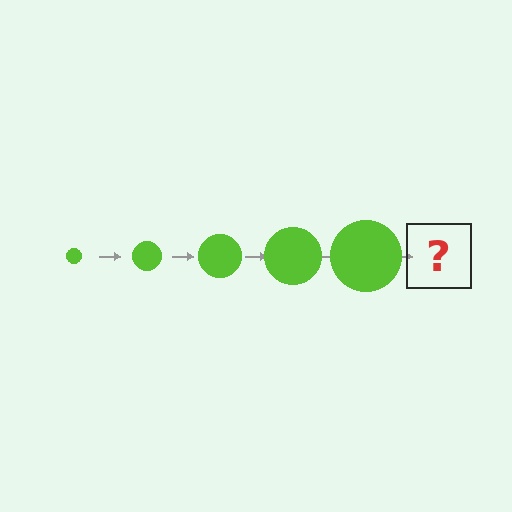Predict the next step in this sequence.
The next step is a lime circle, larger than the previous one.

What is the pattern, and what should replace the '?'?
The pattern is that the circle gets progressively larger each step. The '?' should be a lime circle, larger than the previous one.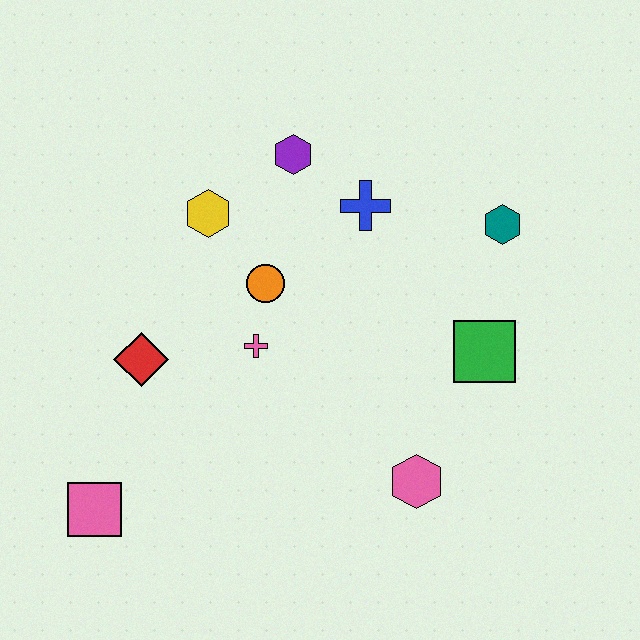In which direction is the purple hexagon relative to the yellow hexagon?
The purple hexagon is to the right of the yellow hexagon.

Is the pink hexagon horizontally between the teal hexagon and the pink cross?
Yes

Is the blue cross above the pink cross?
Yes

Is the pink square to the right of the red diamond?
No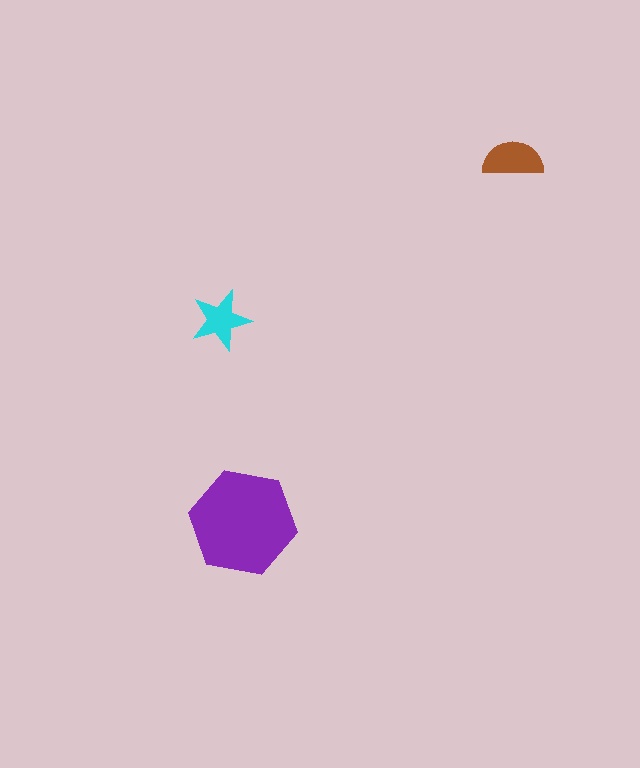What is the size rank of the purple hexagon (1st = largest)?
1st.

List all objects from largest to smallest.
The purple hexagon, the brown semicircle, the cyan star.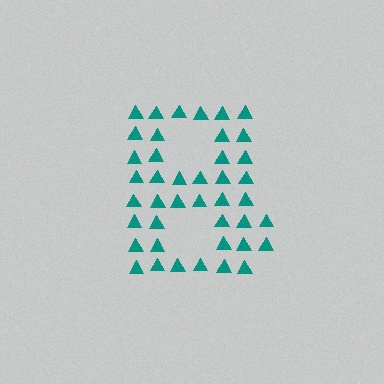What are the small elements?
The small elements are triangles.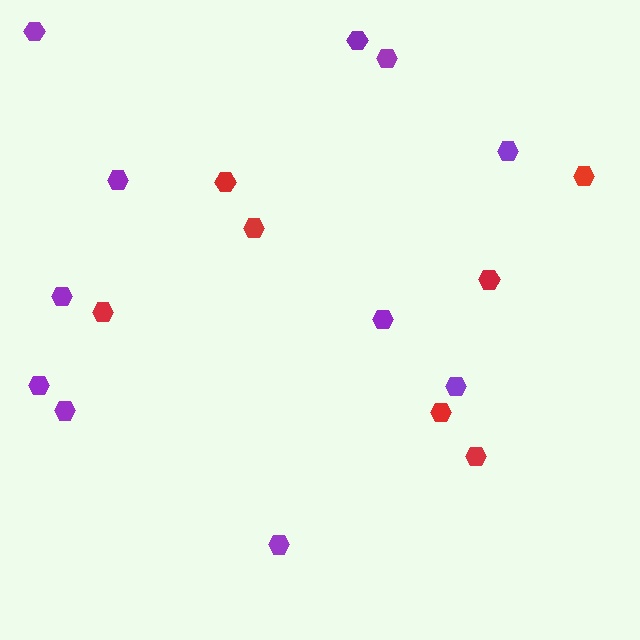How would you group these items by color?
There are 2 groups: one group of red hexagons (7) and one group of purple hexagons (11).